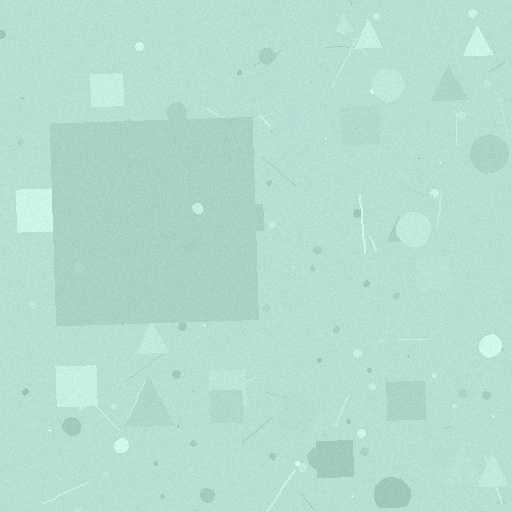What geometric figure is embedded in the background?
A square is embedded in the background.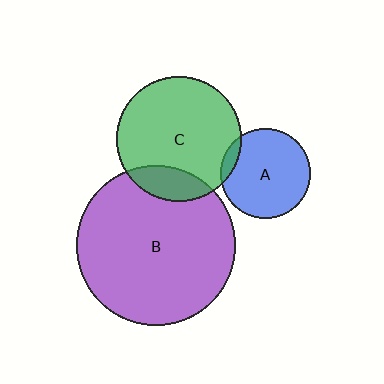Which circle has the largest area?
Circle B (purple).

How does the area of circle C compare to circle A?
Approximately 1.9 times.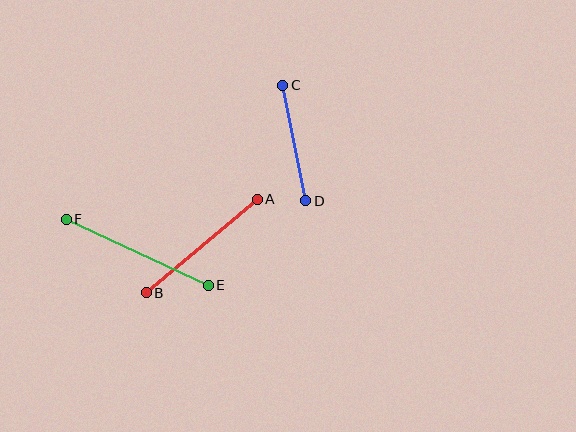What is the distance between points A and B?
The distance is approximately 145 pixels.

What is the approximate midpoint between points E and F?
The midpoint is at approximately (137, 253) pixels.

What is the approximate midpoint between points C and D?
The midpoint is at approximately (294, 143) pixels.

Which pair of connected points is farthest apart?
Points E and F are farthest apart.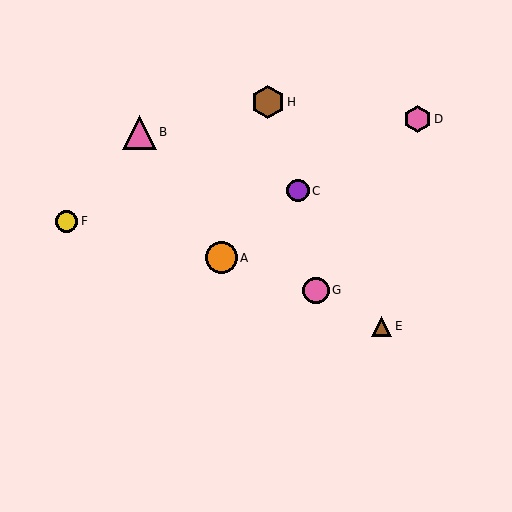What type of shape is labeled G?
Shape G is a pink circle.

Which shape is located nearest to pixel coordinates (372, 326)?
The brown triangle (labeled E) at (382, 326) is nearest to that location.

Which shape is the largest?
The pink triangle (labeled B) is the largest.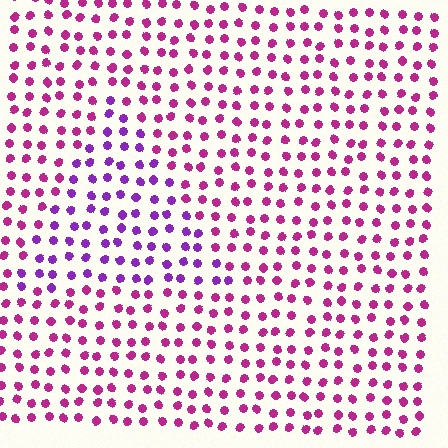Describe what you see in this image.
The image is filled with small magenta elements in a uniform arrangement. A triangle-shaped region is visible where the elements are tinted to a slightly different hue, forming a subtle color boundary.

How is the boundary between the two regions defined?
The boundary is defined purely by a slight shift in hue (about 38 degrees). Spacing, size, and orientation are identical on both sides.